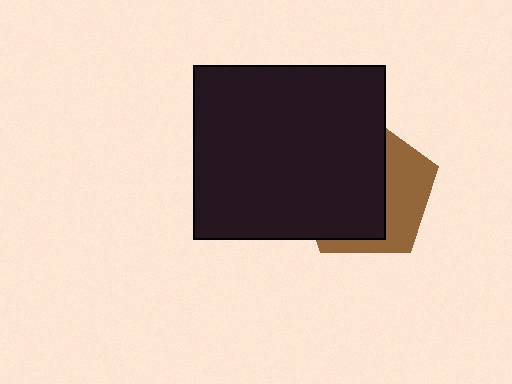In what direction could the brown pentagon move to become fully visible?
The brown pentagon could move right. That would shift it out from behind the black rectangle entirely.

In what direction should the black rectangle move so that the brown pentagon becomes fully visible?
The black rectangle should move left. That is the shortest direction to clear the overlap and leave the brown pentagon fully visible.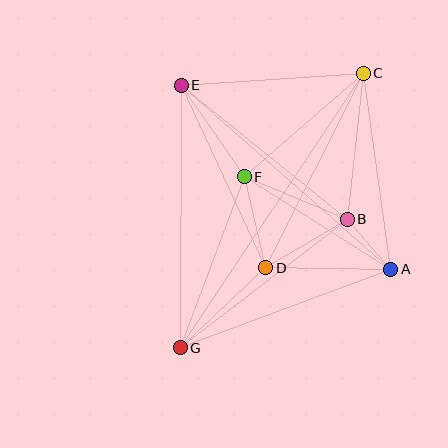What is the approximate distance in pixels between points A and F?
The distance between A and F is approximately 173 pixels.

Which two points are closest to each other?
Points A and B are closest to each other.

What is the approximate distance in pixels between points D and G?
The distance between D and G is approximately 117 pixels.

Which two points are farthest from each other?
Points C and G are farthest from each other.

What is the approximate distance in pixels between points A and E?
The distance between A and E is approximately 279 pixels.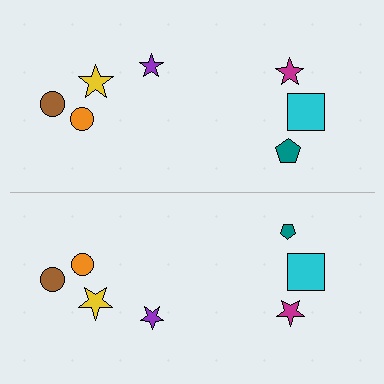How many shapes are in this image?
There are 14 shapes in this image.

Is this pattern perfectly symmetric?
No, the pattern is not perfectly symmetric. The teal pentagon on the bottom side has a different size than its mirror counterpart.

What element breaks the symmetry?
The teal pentagon on the bottom side has a different size than its mirror counterpart.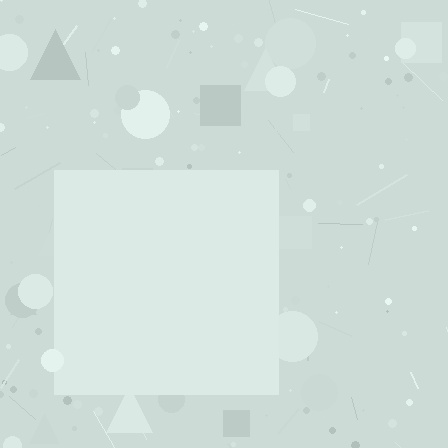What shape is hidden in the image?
A square is hidden in the image.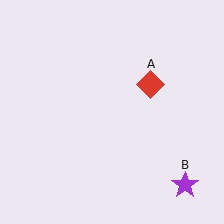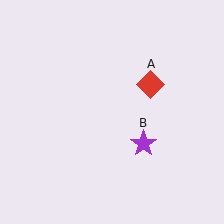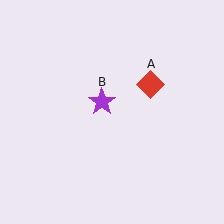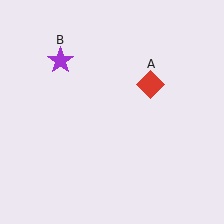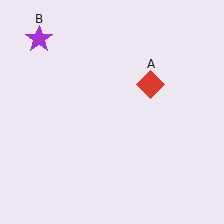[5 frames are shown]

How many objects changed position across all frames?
1 object changed position: purple star (object B).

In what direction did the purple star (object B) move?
The purple star (object B) moved up and to the left.